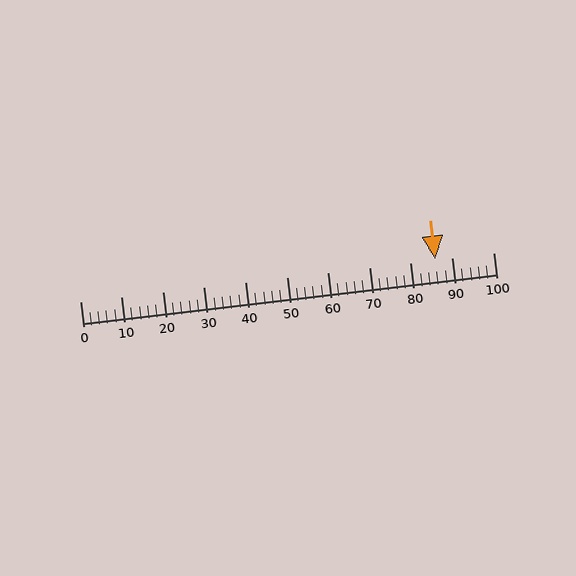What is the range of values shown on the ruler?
The ruler shows values from 0 to 100.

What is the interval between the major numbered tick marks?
The major tick marks are spaced 10 units apart.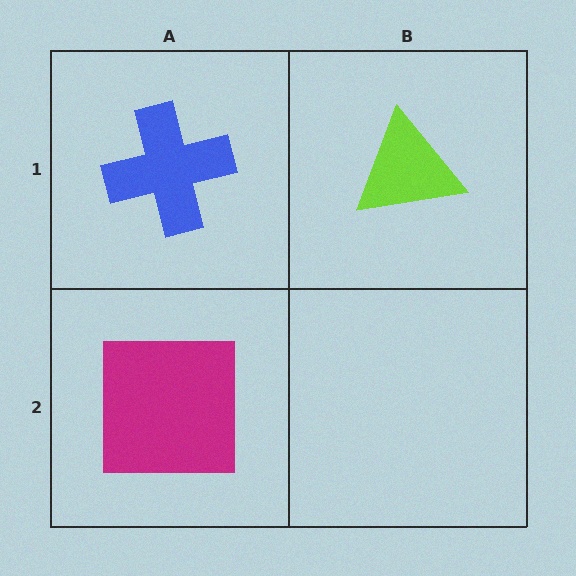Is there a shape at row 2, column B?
No, that cell is empty.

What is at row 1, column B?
A lime triangle.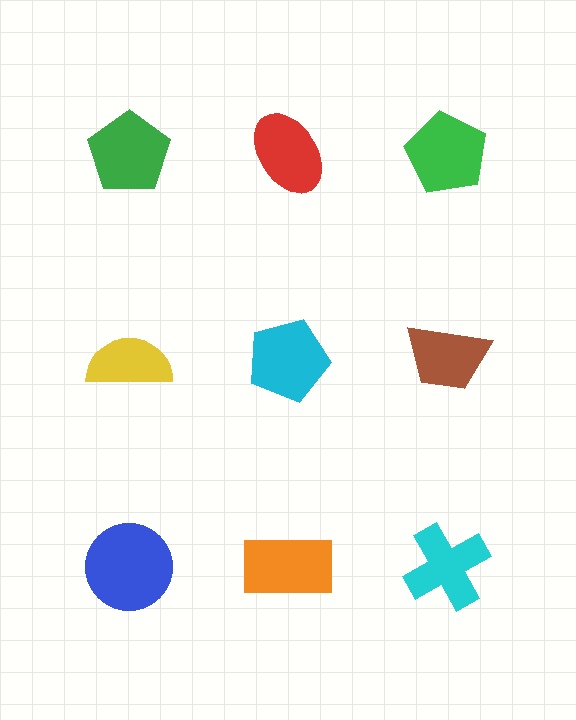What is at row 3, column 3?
A cyan cross.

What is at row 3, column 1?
A blue circle.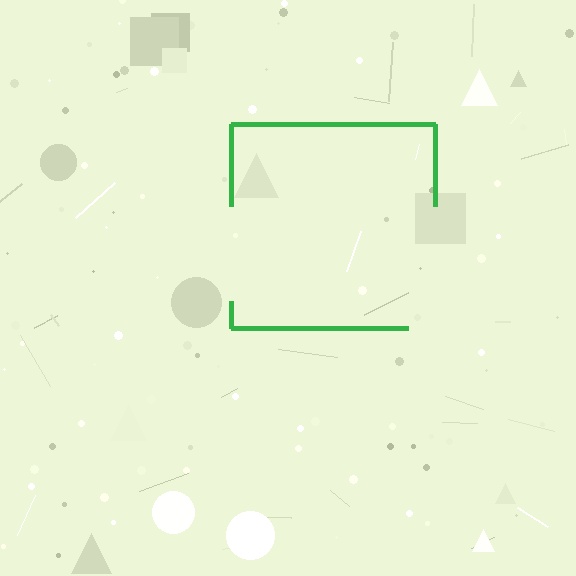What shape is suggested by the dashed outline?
The dashed outline suggests a square.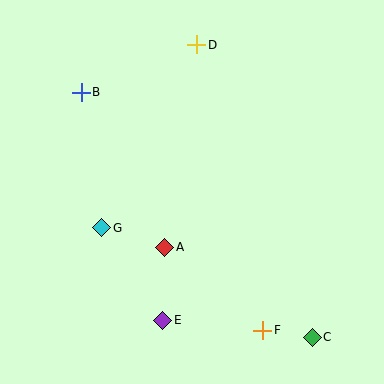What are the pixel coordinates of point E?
Point E is at (163, 320).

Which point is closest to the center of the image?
Point A at (165, 247) is closest to the center.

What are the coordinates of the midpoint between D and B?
The midpoint between D and B is at (139, 69).